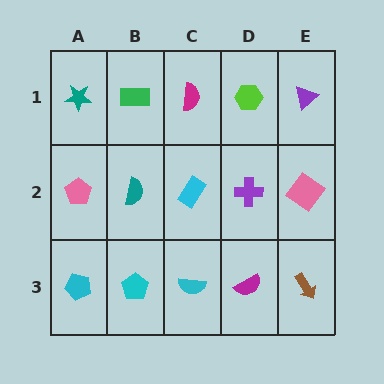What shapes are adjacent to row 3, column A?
A pink pentagon (row 2, column A), a cyan pentagon (row 3, column B).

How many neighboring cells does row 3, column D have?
3.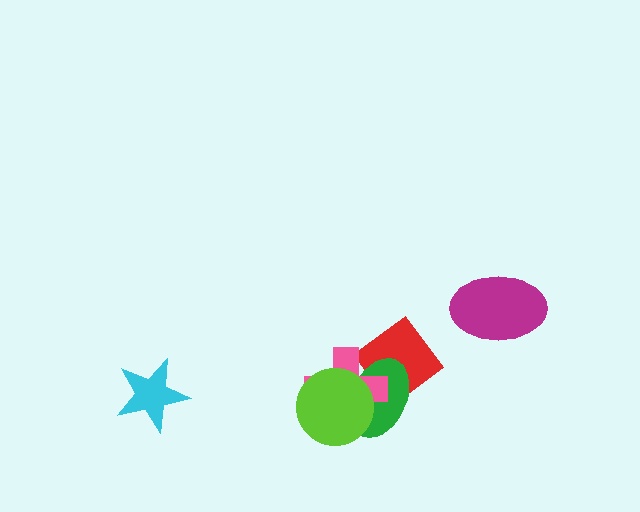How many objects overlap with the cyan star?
0 objects overlap with the cyan star.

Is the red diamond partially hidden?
Yes, it is partially covered by another shape.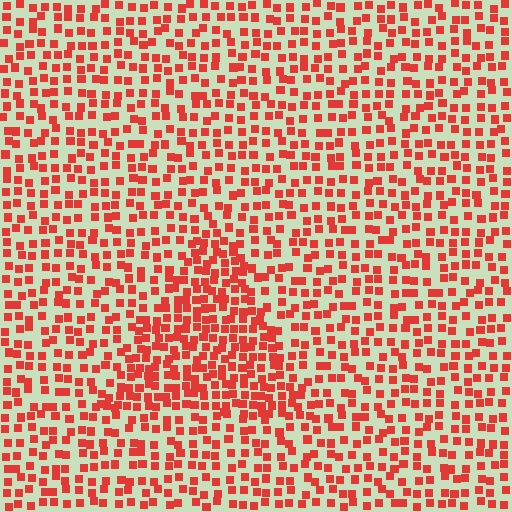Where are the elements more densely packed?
The elements are more densely packed inside the triangle boundary.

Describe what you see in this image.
The image contains small red elements arranged at two different densities. A triangle-shaped region is visible where the elements are more densely packed than the surrounding area.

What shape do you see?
I see a triangle.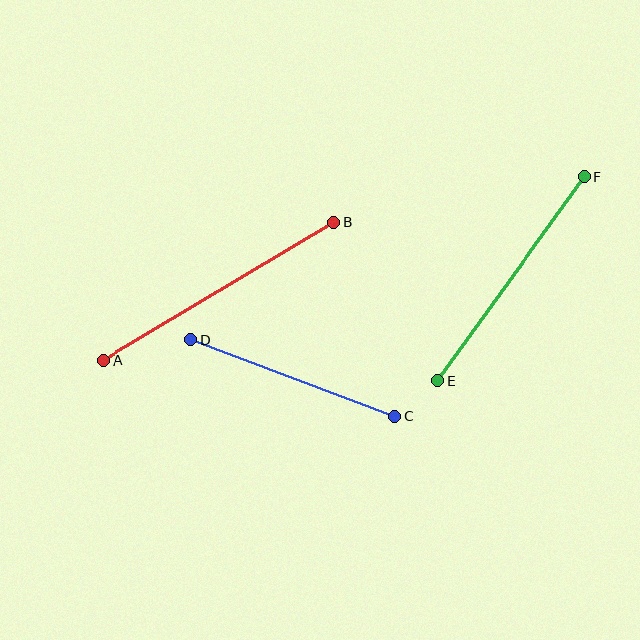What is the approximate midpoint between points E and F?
The midpoint is at approximately (511, 279) pixels.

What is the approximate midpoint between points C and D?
The midpoint is at approximately (293, 378) pixels.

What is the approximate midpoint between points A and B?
The midpoint is at approximately (219, 291) pixels.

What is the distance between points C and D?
The distance is approximately 218 pixels.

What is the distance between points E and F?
The distance is approximately 250 pixels.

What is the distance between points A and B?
The distance is approximately 268 pixels.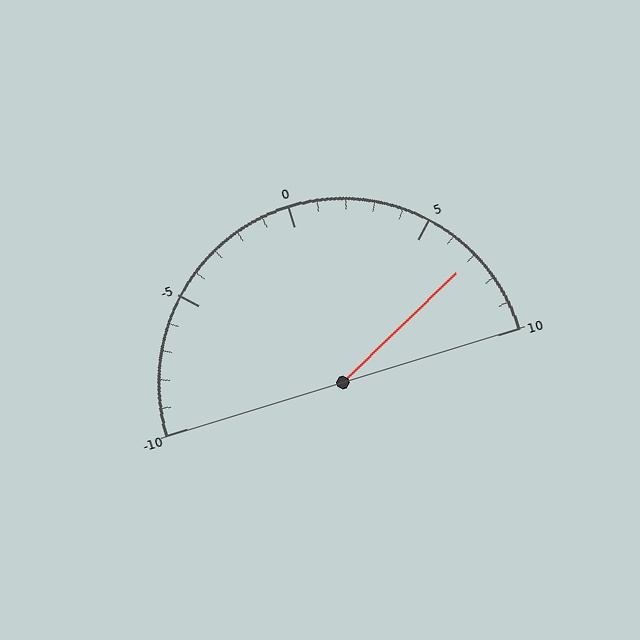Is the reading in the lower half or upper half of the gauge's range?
The reading is in the upper half of the range (-10 to 10).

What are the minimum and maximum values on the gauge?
The gauge ranges from -10 to 10.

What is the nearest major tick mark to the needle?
The nearest major tick mark is 5.